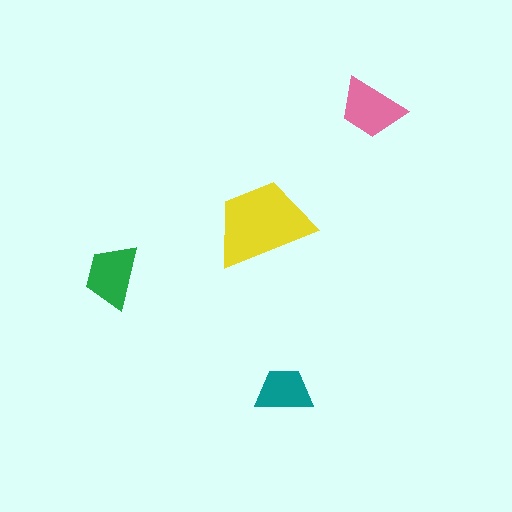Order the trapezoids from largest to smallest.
the yellow one, the pink one, the green one, the teal one.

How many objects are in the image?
There are 4 objects in the image.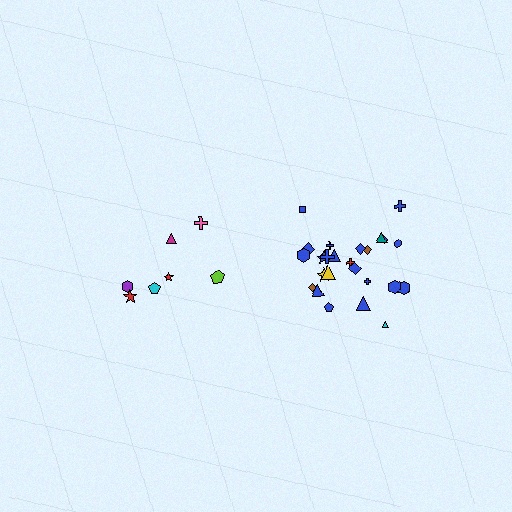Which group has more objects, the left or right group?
The right group.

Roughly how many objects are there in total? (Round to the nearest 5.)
Roughly 30 objects in total.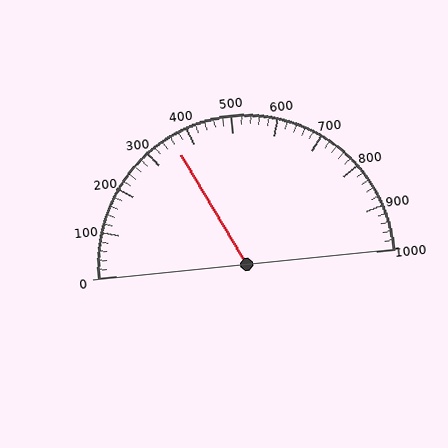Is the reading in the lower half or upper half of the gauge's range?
The reading is in the lower half of the range (0 to 1000).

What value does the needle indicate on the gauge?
The needle indicates approximately 360.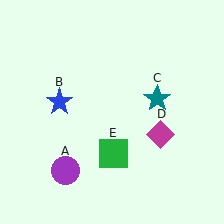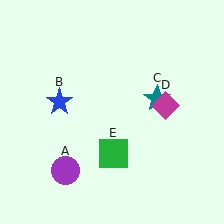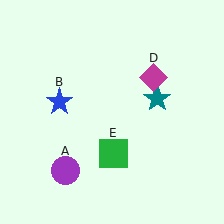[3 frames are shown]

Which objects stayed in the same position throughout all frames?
Purple circle (object A) and blue star (object B) and teal star (object C) and green square (object E) remained stationary.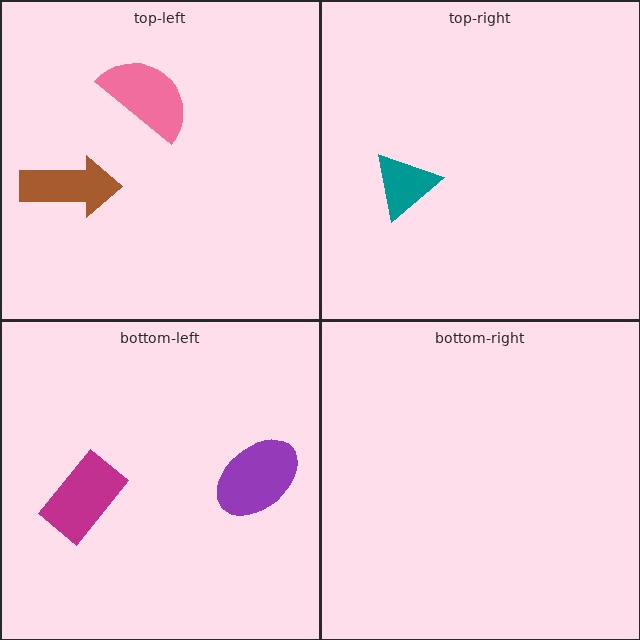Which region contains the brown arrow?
The top-left region.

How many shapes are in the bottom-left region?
2.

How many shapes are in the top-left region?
2.